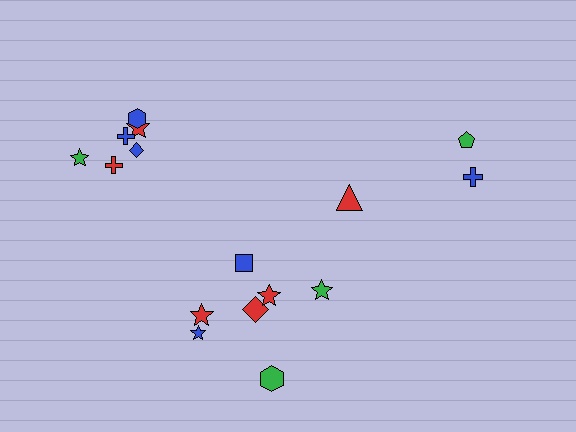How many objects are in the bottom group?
There are 7 objects.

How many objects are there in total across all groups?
There are 16 objects.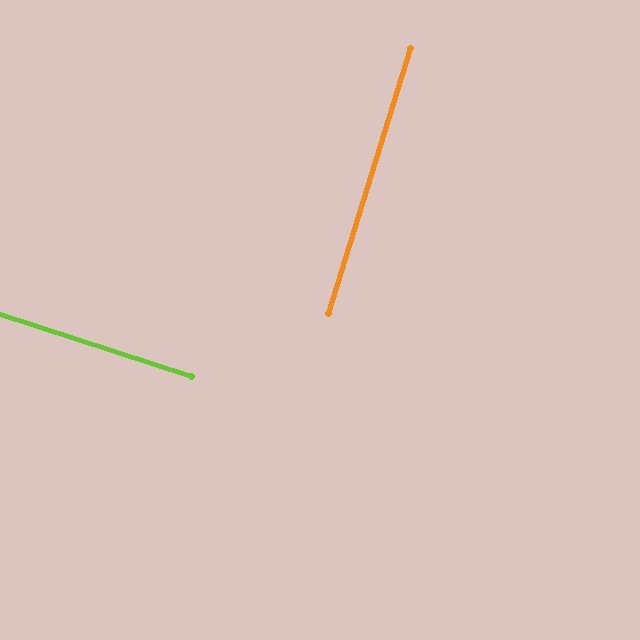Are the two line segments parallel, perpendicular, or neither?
Perpendicular — they meet at approximately 89°.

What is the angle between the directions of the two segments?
Approximately 89 degrees.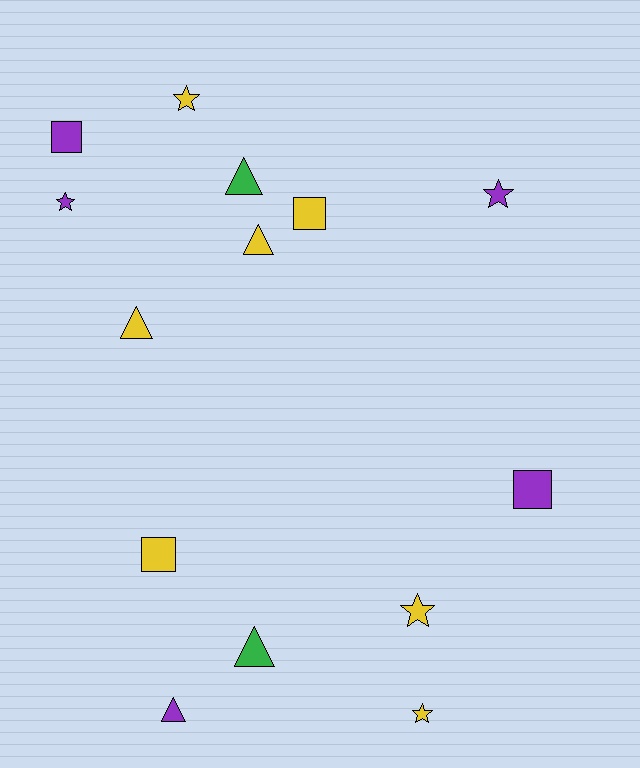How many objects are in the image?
There are 14 objects.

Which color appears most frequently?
Yellow, with 7 objects.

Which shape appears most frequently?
Star, with 5 objects.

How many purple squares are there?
There are 2 purple squares.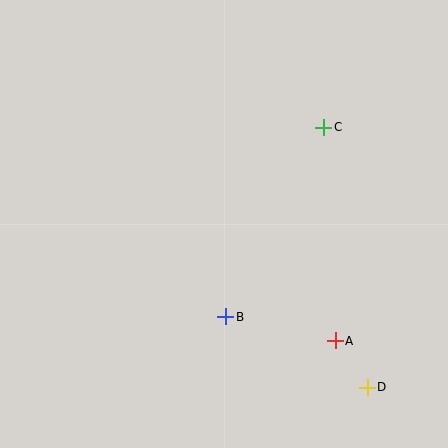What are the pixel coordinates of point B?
Point B is at (226, 317).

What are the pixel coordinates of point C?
Point C is at (324, 127).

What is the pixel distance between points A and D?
The distance between A and D is 57 pixels.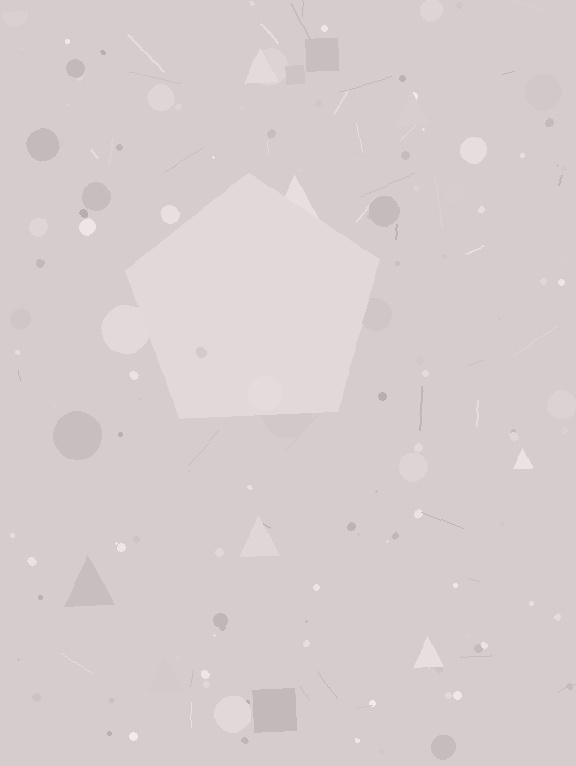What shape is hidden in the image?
A pentagon is hidden in the image.